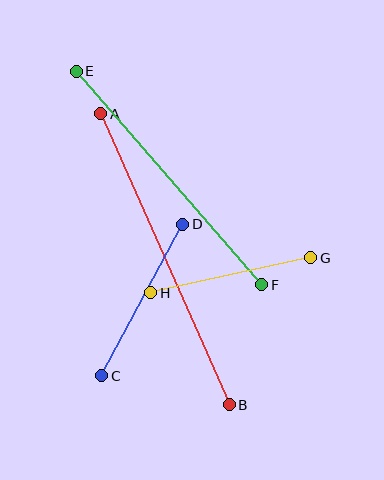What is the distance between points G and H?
The distance is approximately 164 pixels.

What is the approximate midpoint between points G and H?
The midpoint is at approximately (231, 275) pixels.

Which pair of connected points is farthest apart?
Points A and B are farthest apart.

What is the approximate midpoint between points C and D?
The midpoint is at approximately (142, 300) pixels.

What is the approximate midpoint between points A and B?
The midpoint is at approximately (165, 259) pixels.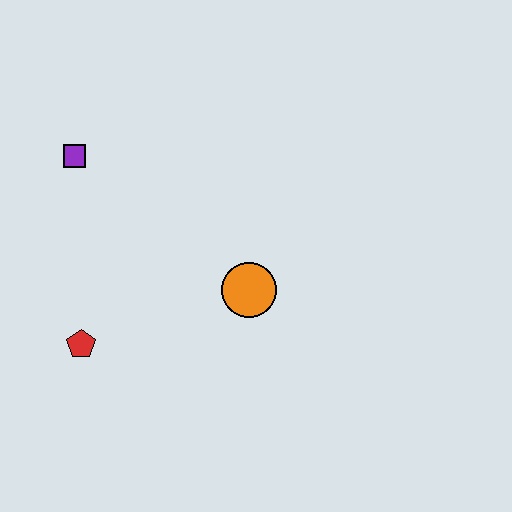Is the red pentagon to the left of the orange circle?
Yes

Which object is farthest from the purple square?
The orange circle is farthest from the purple square.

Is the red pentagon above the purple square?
No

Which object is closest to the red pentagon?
The orange circle is closest to the red pentagon.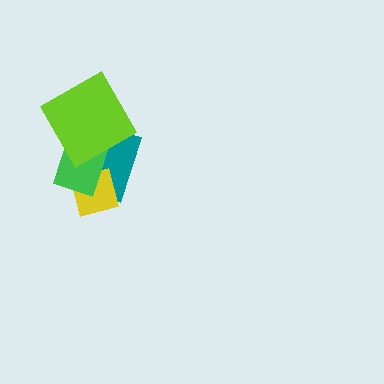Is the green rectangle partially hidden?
Yes, it is partially covered by another shape.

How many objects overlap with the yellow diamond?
2 objects overlap with the yellow diamond.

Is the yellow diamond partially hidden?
Yes, it is partially covered by another shape.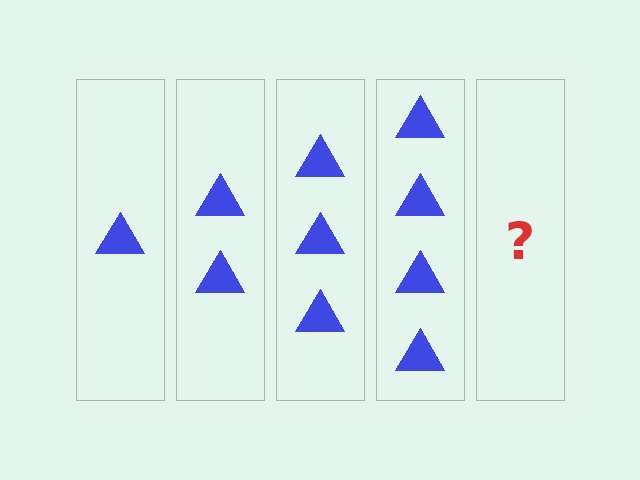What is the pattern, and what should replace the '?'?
The pattern is that each step adds one more triangle. The '?' should be 5 triangles.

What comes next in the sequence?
The next element should be 5 triangles.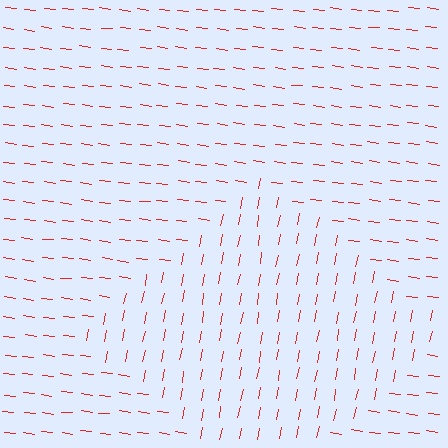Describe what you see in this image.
The image is filled with small red line segments. A diamond region in the image has lines oriented differently from the surrounding lines, creating a visible texture boundary.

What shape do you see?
I see a diamond.